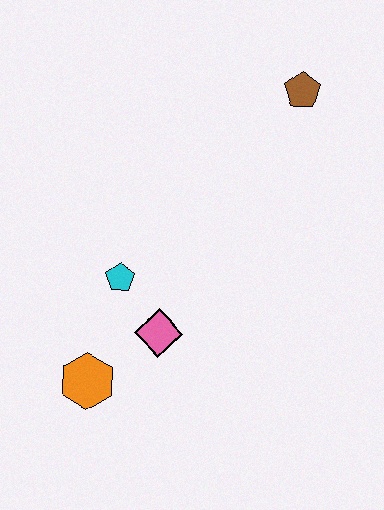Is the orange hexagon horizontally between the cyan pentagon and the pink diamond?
No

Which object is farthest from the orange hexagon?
The brown pentagon is farthest from the orange hexagon.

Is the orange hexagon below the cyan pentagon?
Yes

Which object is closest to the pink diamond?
The cyan pentagon is closest to the pink diamond.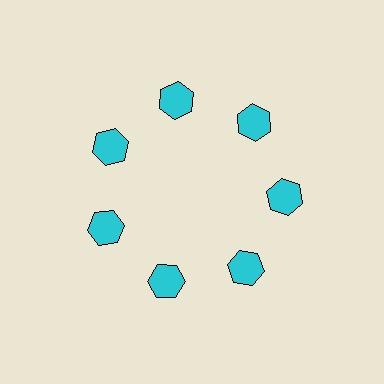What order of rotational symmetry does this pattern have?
This pattern has 7-fold rotational symmetry.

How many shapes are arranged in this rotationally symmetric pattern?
There are 7 shapes, arranged in 7 groups of 1.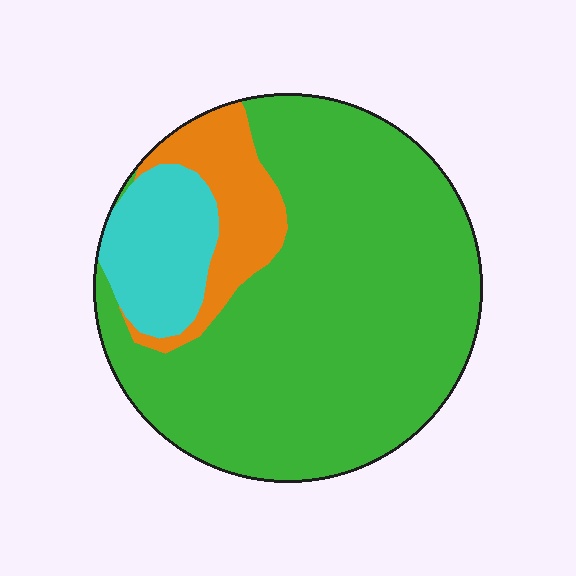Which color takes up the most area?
Green, at roughly 75%.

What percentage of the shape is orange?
Orange covers around 10% of the shape.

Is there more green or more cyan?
Green.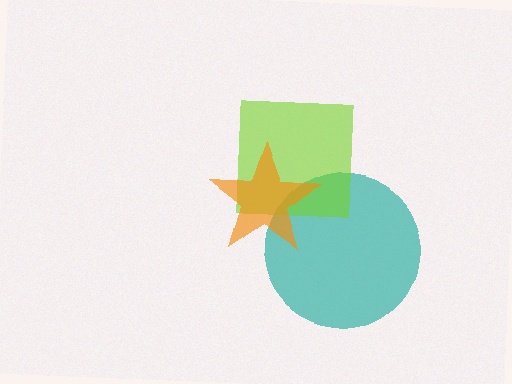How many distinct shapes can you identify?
There are 3 distinct shapes: a teal circle, a lime square, an orange star.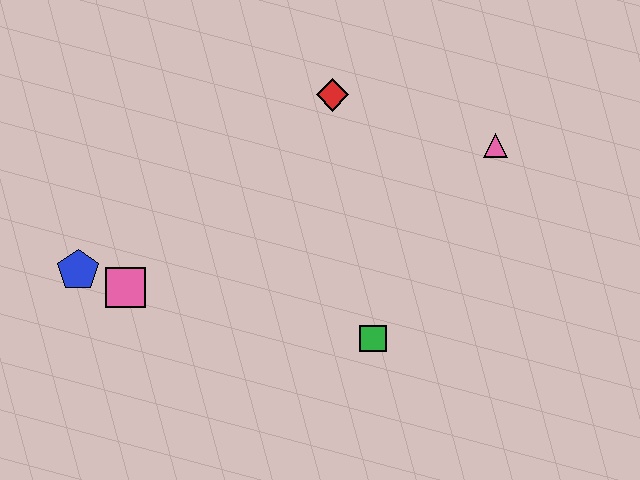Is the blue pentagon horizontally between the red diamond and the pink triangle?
No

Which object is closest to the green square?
The pink triangle is closest to the green square.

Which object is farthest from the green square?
The blue pentagon is farthest from the green square.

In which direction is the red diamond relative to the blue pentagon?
The red diamond is to the right of the blue pentagon.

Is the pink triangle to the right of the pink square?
Yes